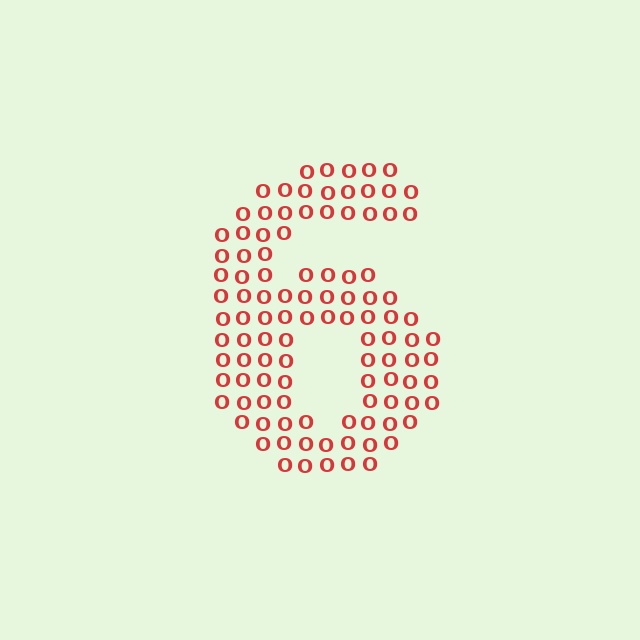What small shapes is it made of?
It is made of small letter O's.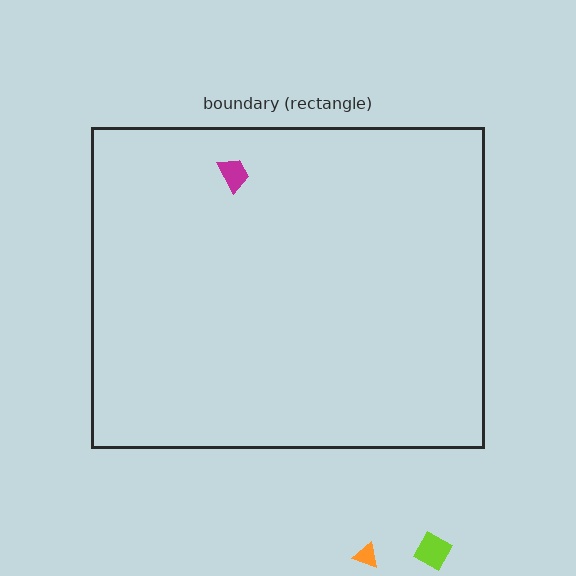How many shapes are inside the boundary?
1 inside, 2 outside.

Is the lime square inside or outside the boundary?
Outside.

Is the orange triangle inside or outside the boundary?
Outside.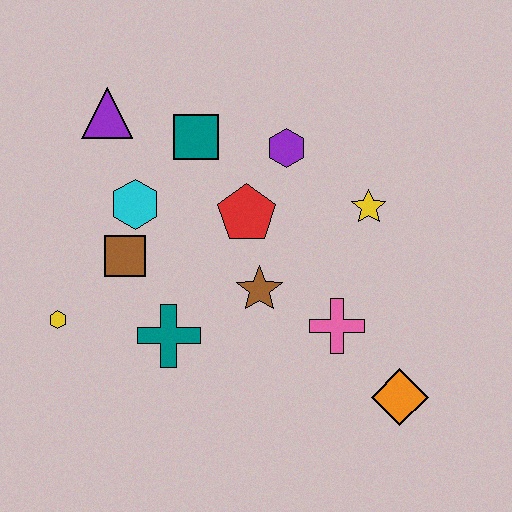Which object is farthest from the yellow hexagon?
The orange diamond is farthest from the yellow hexagon.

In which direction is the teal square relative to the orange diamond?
The teal square is above the orange diamond.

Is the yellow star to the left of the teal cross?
No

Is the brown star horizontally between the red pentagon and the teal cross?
No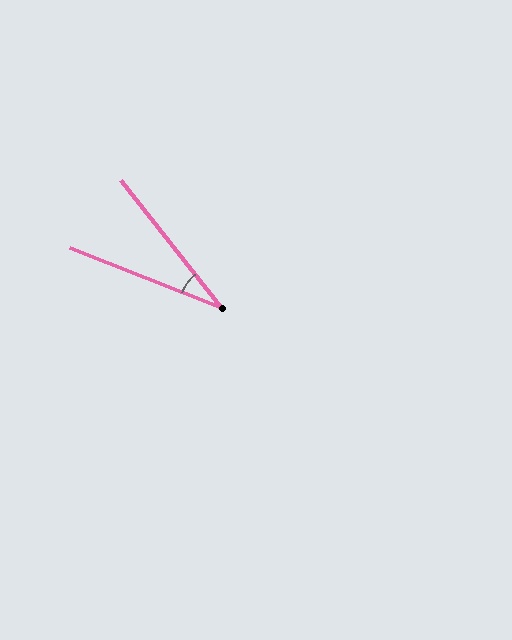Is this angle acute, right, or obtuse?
It is acute.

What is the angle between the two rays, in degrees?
Approximately 30 degrees.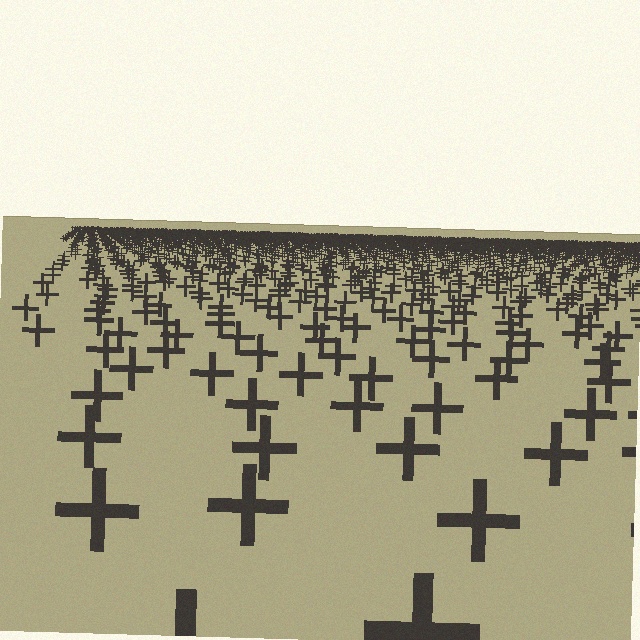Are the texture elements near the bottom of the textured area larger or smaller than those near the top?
Larger. Near the bottom, elements are closer to the viewer and appear at a bigger on-screen size.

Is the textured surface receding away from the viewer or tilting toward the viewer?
The surface is receding away from the viewer. Texture elements get smaller and denser toward the top.